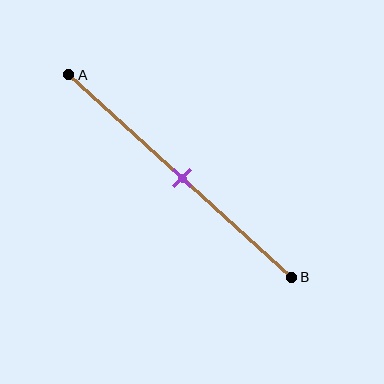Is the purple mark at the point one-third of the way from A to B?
No, the mark is at about 50% from A, not at the 33% one-third point.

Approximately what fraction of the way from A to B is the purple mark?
The purple mark is approximately 50% of the way from A to B.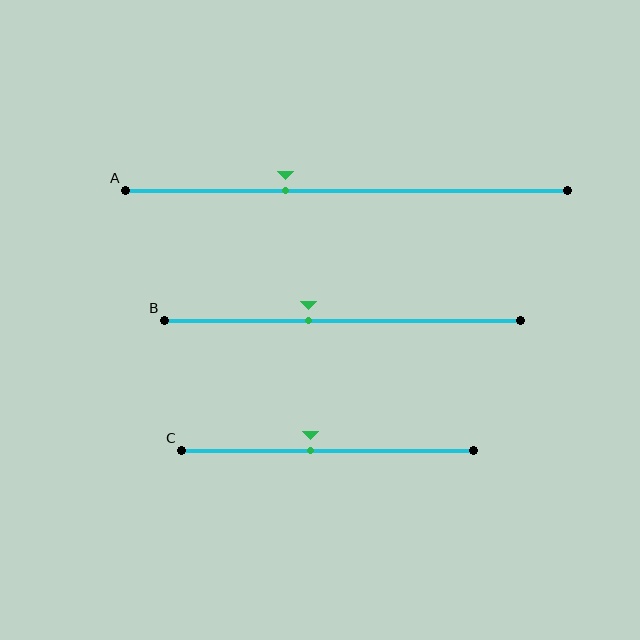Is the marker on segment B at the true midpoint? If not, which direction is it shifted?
No, the marker on segment B is shifted to the left by about 9% of the segment length.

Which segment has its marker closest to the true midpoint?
Segment C has its marker closest to the true midpoint.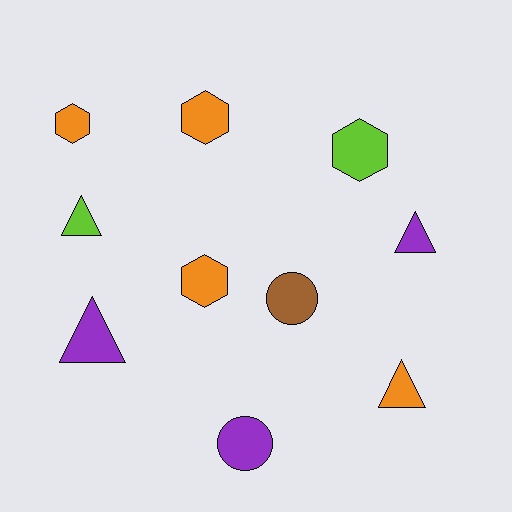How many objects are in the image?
There are 10 objects.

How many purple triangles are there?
There are 2 purple triangles.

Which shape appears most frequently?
Triangle, with 4 objects.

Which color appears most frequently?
Orange, with 4 objects.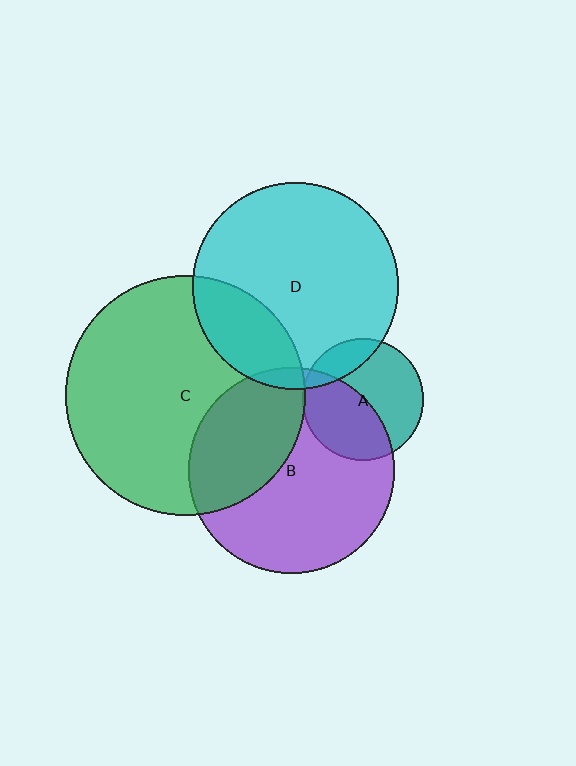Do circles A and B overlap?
Yes.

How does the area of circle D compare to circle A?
Approximately 2.9 times.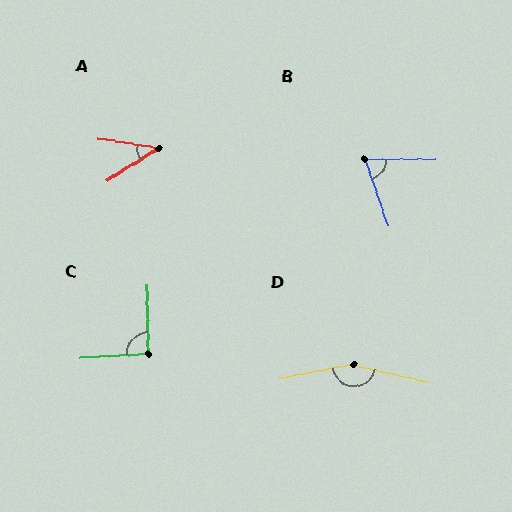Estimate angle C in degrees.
Approximately 93 degrees.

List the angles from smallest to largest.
A (41°), B (71°), C (93°), D (156°).